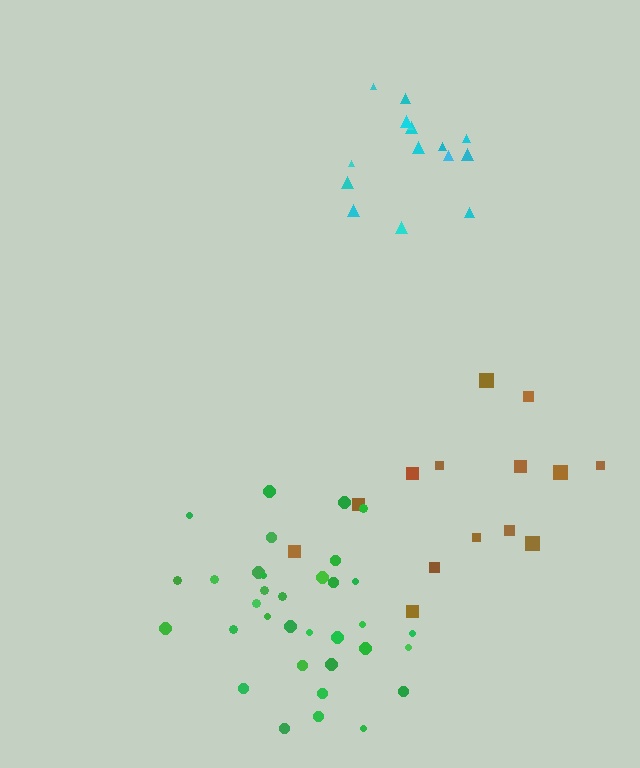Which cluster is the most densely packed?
Green.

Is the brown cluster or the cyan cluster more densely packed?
Cyan.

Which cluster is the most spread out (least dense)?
Brown.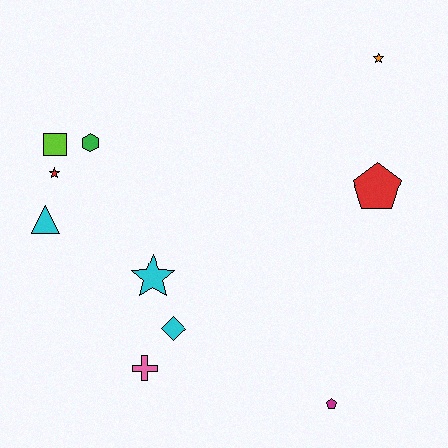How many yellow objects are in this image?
There are no yellow objects.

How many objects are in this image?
There are 10 objects.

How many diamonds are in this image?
There is 1 diamond.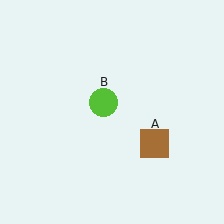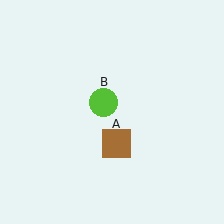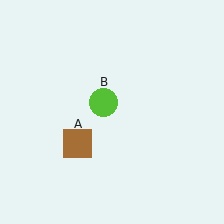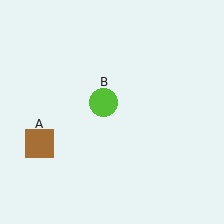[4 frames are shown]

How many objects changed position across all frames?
1 object changed position: brown square (object A).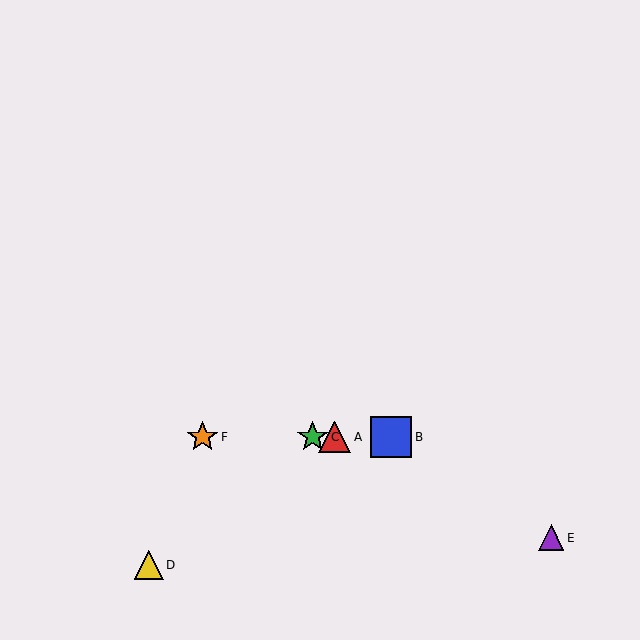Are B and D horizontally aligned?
No, B is at y≈437 and D is at y≈565.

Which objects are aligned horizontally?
Objects A, B, C, F are aligned horizontally.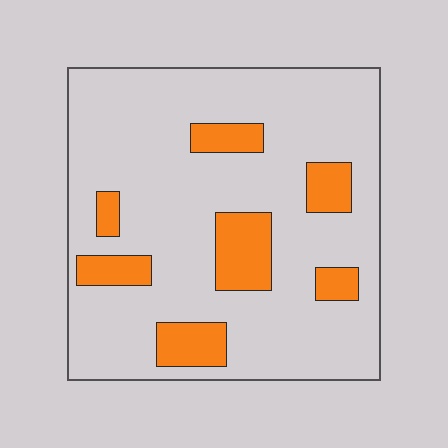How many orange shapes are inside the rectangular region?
7.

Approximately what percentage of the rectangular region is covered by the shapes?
Approximately 15%.